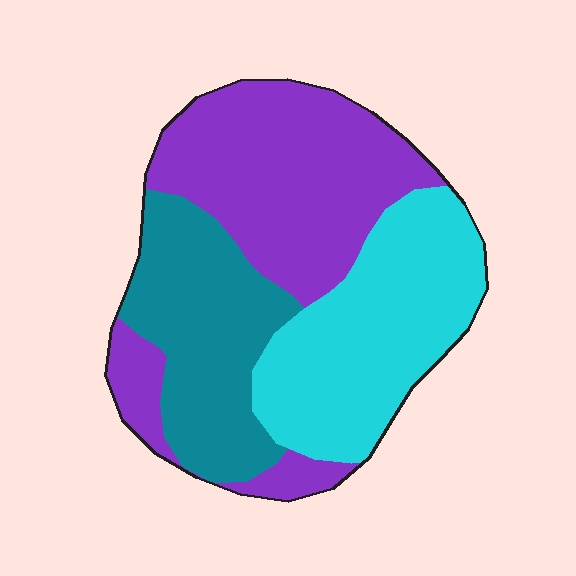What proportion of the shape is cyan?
Cyan takes up about one third (1/3) of the shape.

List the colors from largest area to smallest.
From largest to smallest: purple, cyan, teal.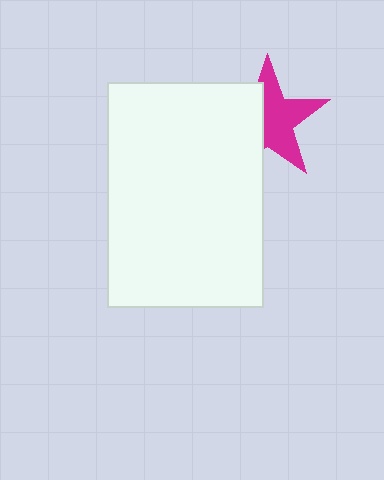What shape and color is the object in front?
The object in front is a white rectangle.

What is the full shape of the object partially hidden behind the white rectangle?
The partially hidden object is a magenta star.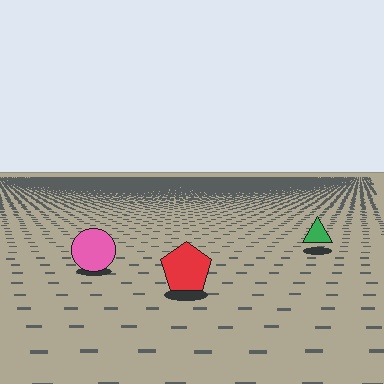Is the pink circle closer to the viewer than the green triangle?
Yes. The pink circle is closer — you can tell from the texture gradient: the ground texture is coarser near it.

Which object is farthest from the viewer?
The green triangle is farthest from the viewer. It appears smaller and the ground texture around it is denser.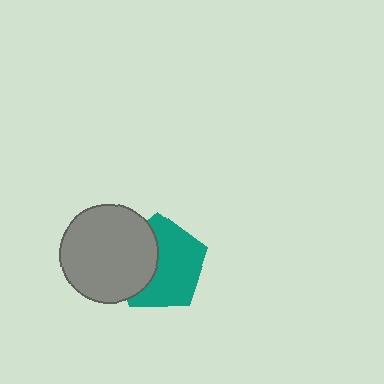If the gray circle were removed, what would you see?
You would see the complete teal pentagon.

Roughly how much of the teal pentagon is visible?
About half of it is visible (roughly 62%).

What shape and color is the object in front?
The object in front is a gray circle.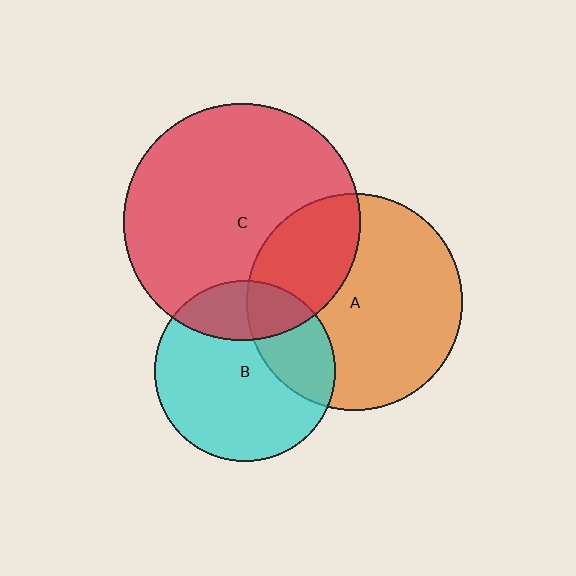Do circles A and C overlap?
Yes.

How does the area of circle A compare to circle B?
Approximately 1.4 times.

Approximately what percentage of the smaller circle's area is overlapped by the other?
Approximately 30%.